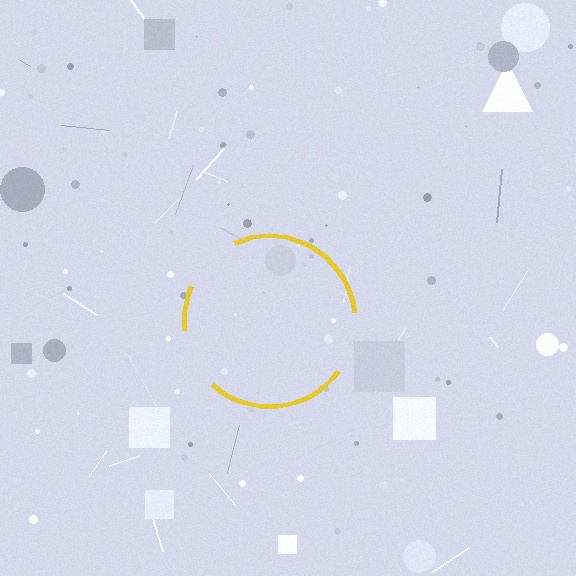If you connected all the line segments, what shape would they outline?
They would outline a circle.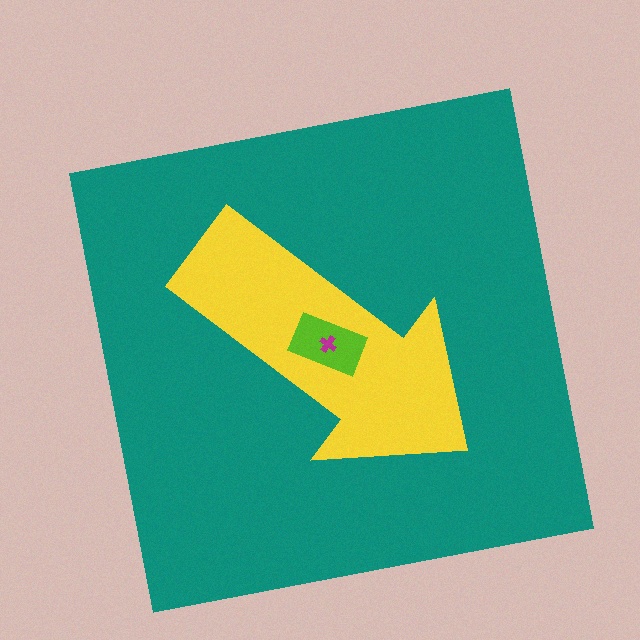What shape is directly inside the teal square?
The yellow arrow.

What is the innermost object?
The magenta cross.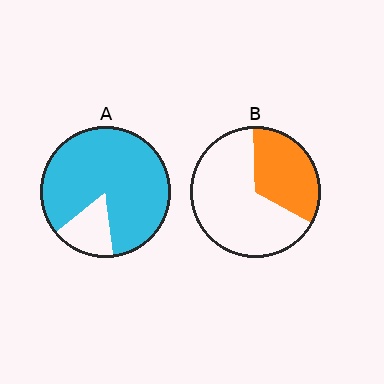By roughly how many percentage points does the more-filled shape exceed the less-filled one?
By roughly 50 percentage points (A over B).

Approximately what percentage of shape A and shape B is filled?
A is approximately 85% and B is approximately 35%.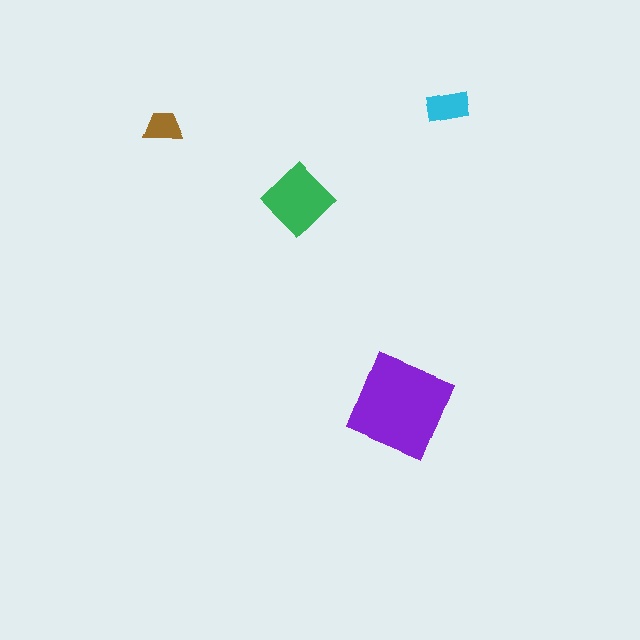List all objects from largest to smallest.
The purple square, the green diamond, the cyan rectangle, the brown trapezoid.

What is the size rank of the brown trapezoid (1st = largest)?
4th.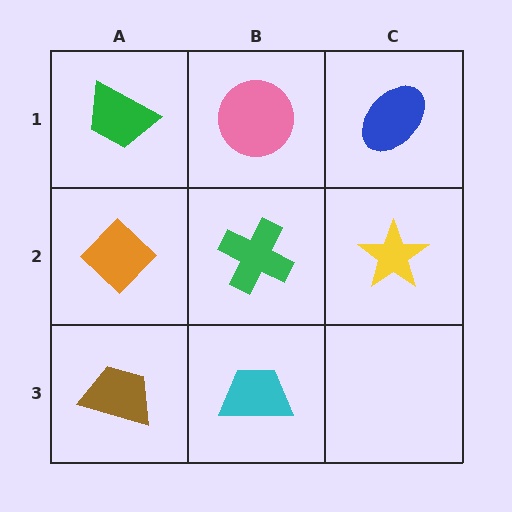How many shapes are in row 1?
3 shapes.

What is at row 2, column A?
An orange diamond.